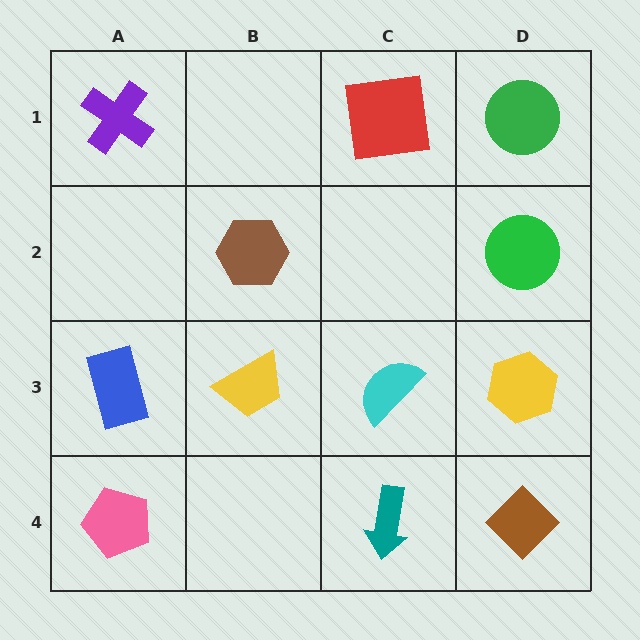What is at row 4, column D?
A brown diamond.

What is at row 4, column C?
A teal arrow.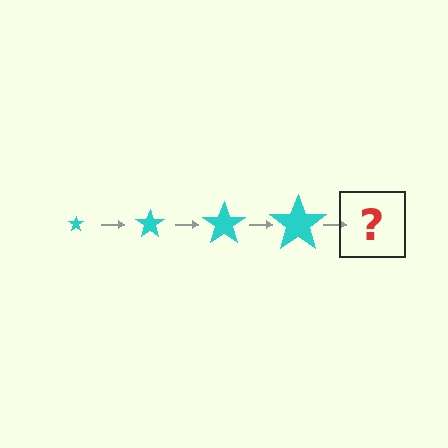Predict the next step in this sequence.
The next step is a cyan star, larger than the previous one.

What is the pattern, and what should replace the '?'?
The pattern is that the star gets progressively larger each step. The '?' should be a cyan star, larger than the previous one.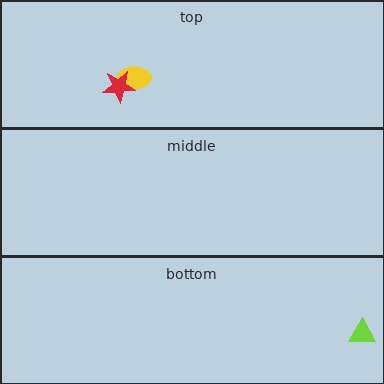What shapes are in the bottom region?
The lime triangle.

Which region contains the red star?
The top region.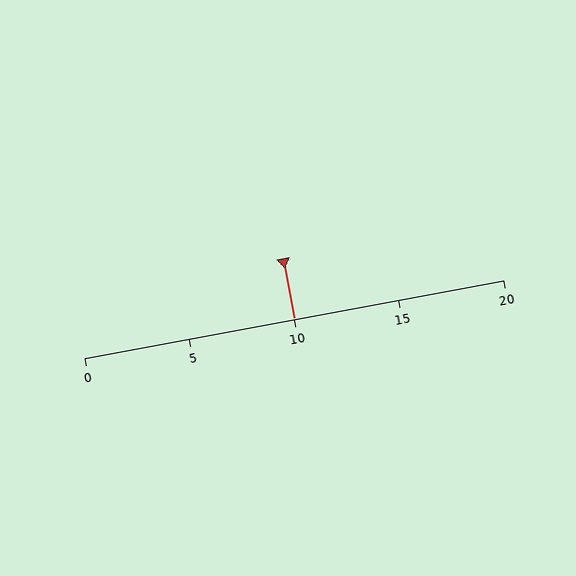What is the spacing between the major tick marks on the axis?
The major ticks are spaced 5 apart.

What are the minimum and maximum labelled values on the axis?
The axis runs from 0 to 20.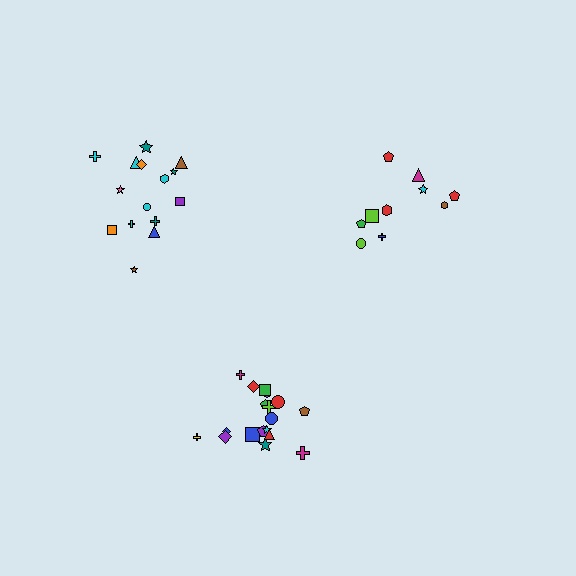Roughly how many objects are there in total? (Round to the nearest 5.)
Roughly 45 objects in total.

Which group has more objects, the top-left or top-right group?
The top-left group.